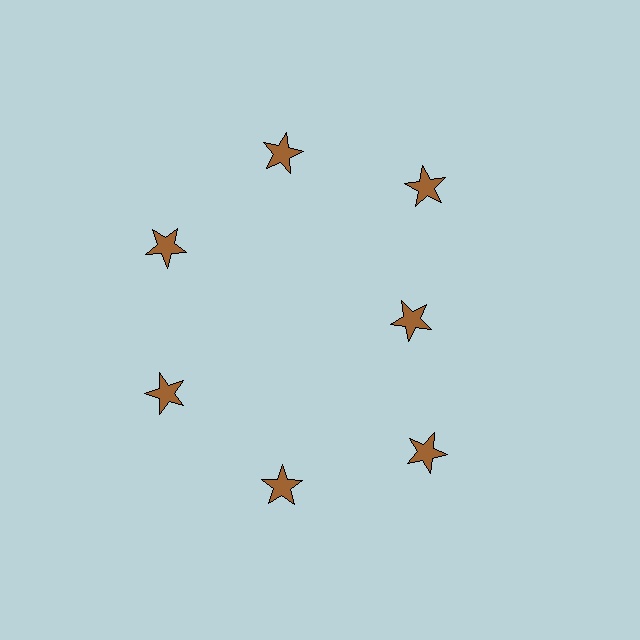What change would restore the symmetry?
The symmetry would be restored by moving it outward, back onto the ring so that all 7 stars sit at equal angles and equal distance from the center.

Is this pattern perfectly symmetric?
No. The 7 brown stars are arranged in a ring, but one element near the 3 o'clock position is pulled inward toward the center, breaking the 7-fold rotational symmetry.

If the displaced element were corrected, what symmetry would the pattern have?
It would have 7-fold rotational symmetry — the pattern would map onto itself every 51 degrees.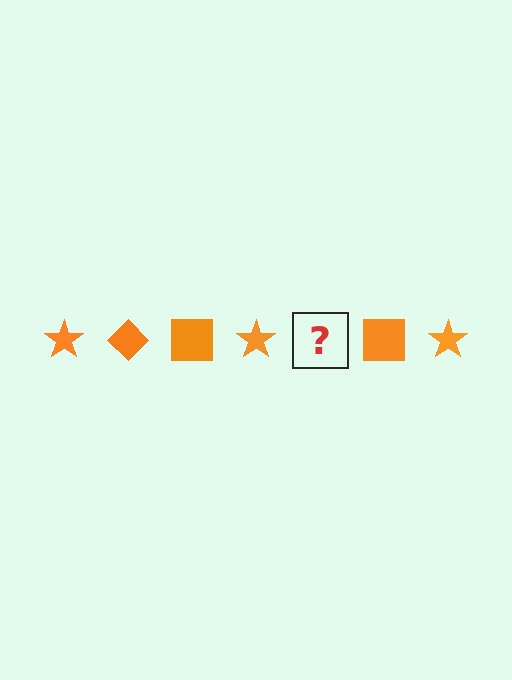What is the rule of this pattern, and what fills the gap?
The rule is that the pattern cycles through star, diamond, square shapes in orange. The gap should be filled with an orange diamond.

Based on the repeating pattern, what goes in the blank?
The blank should be an orange diamond.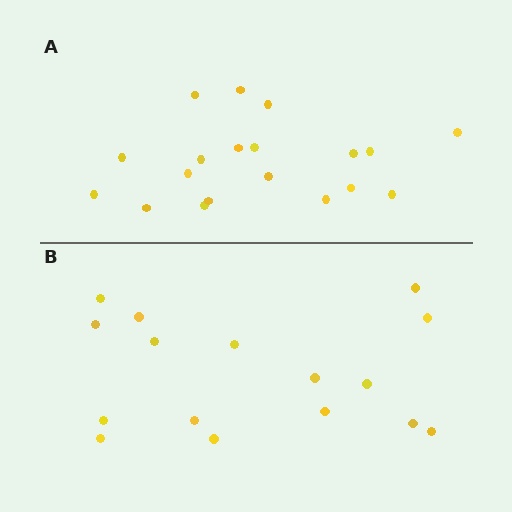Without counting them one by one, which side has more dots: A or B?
Region A (the top region) has more dots.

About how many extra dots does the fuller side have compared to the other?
Region A has just a few more — roughly 2 or 3 more dots than region B.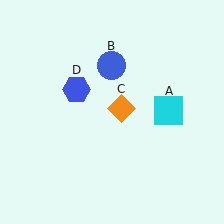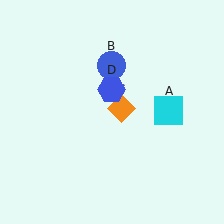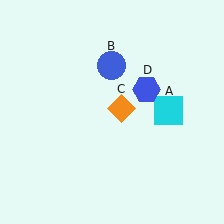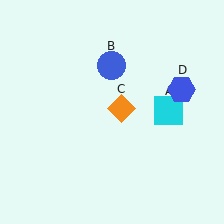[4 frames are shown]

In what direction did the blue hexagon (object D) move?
The blue hexagon (object D) moved right.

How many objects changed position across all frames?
1 object changed position: blue hexagon (object D).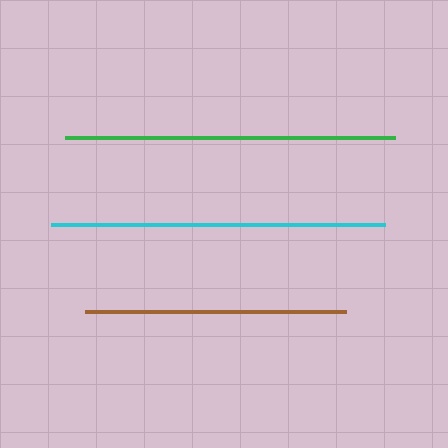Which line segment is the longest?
The cyan line is the longest at approximately 335 pixels.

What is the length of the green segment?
The green segment is approximately 330 pixels long.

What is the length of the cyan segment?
The cyan segment is approximately 335 pixels long.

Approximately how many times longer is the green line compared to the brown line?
The green line is approximately 1.3 times the length of the brown line.